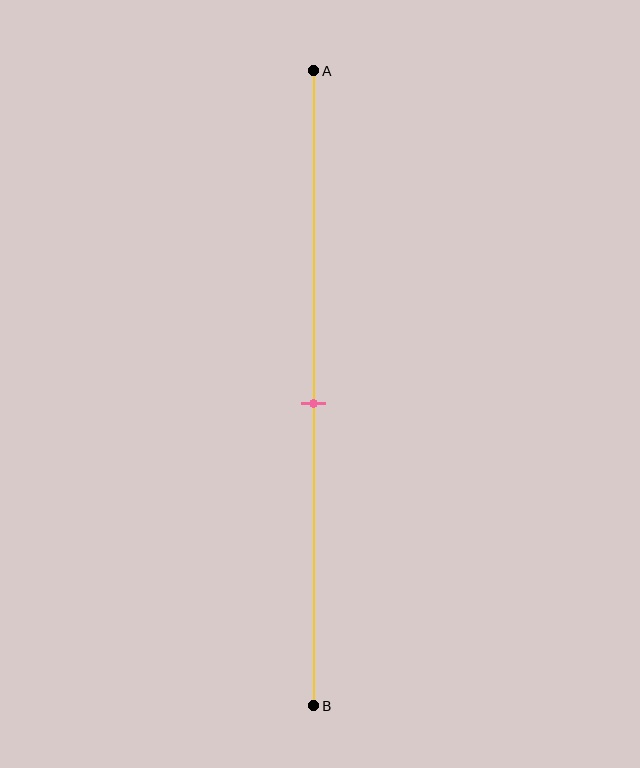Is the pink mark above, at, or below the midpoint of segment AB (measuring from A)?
The pink mark is approximately at the midpoint of segment AB.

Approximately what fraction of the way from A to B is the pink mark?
The pink mark is approximately 50% of the way from A to B.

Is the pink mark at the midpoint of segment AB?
Yes, the mark is approximately at the midpoint.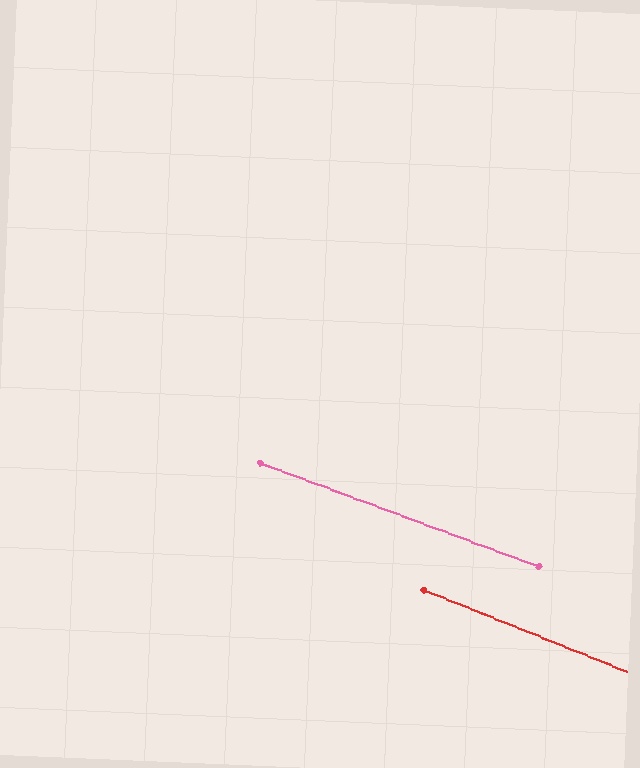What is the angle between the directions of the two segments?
Approximately 1 degree.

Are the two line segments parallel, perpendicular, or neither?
Parallel — their directions differ by only 1.5°.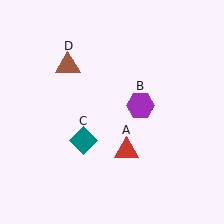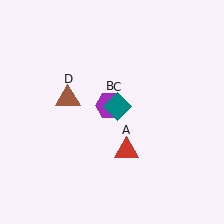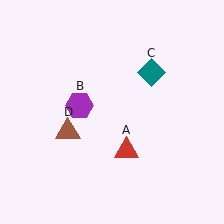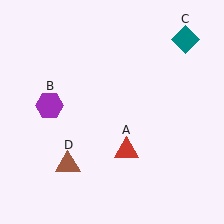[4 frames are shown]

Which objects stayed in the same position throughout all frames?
Red triangle (object A) remained stationary.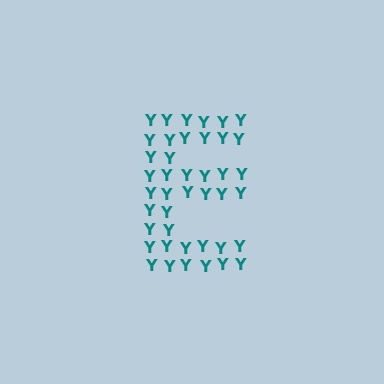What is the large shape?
The large shape is the letter E.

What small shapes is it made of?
It is made of small letter Y's.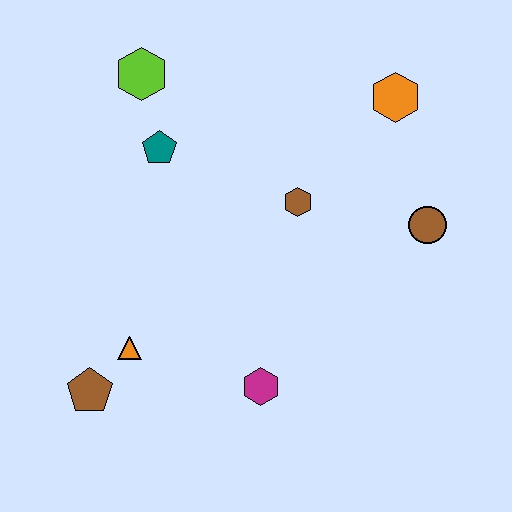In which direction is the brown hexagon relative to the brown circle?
The brown hexagon is to the left of the brown circle.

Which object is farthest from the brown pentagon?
The orange hexagon is farthest from the brown pentagon.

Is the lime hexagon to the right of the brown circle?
No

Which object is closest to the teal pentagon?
The lime hexagon is closest to the teal pentagon.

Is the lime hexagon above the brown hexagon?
Yes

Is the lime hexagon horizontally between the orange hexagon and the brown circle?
No